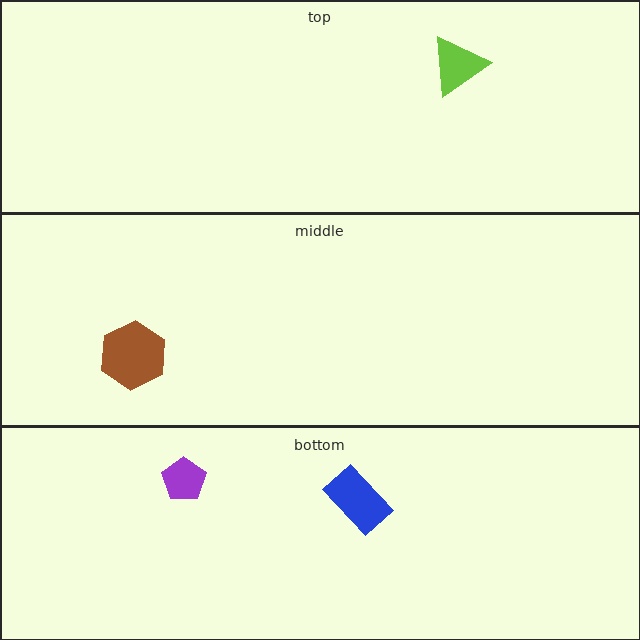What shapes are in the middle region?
The brown hexagon.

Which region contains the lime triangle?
The top region.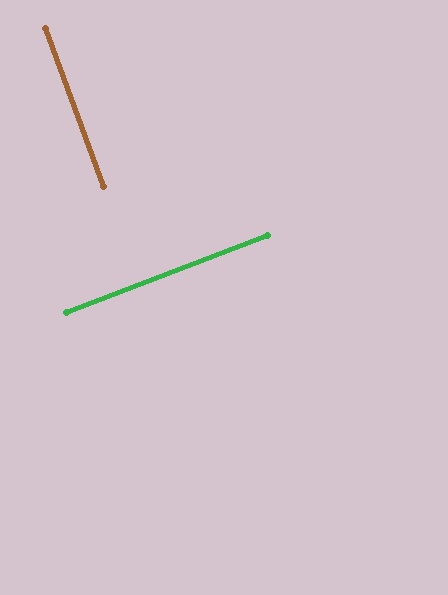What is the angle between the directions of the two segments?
Approximately 89 degrees.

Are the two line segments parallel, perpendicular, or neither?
Perpendicular — they meet at approximately 89°.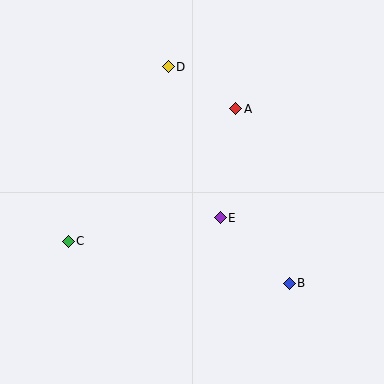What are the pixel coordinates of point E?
Point E is at (220, 218).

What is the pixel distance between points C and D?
The distance between C and D is 201 pixels.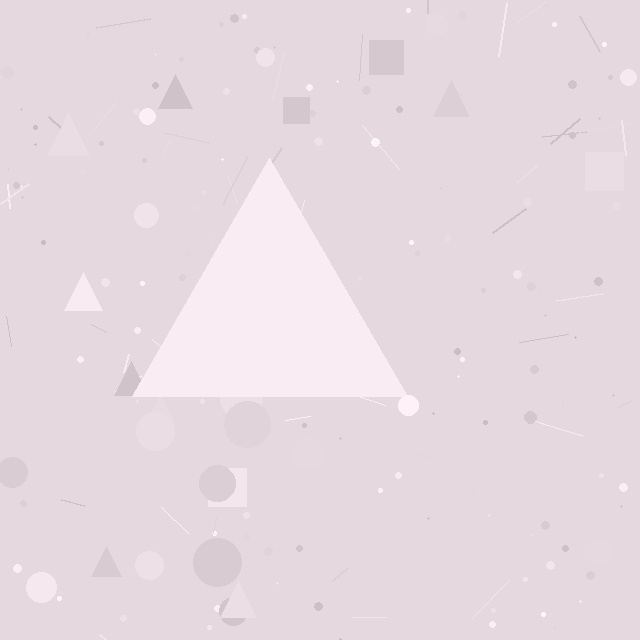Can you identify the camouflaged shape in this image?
The camouflaged shape is a triangle.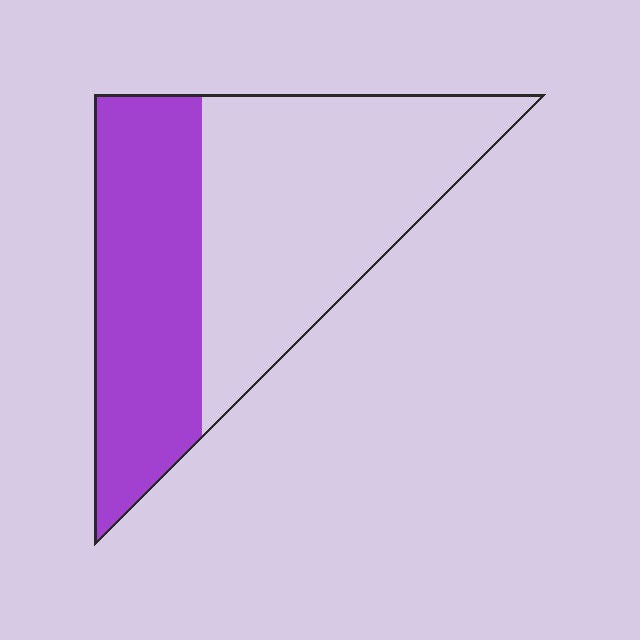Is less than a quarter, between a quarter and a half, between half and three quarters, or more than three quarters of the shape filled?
Between a quarter and a half.